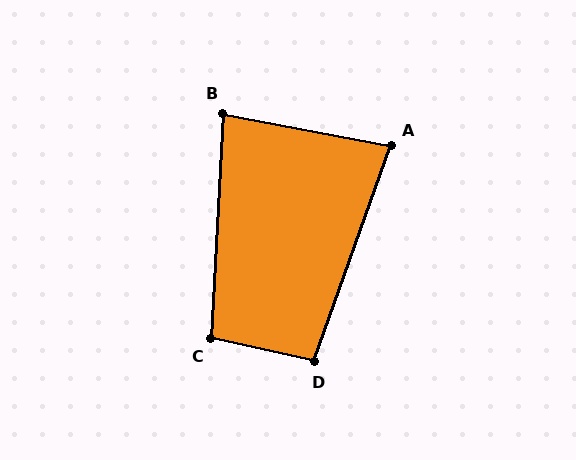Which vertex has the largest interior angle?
C, at approximately 99 degrees.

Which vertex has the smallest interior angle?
A, at approximately 81 degrees.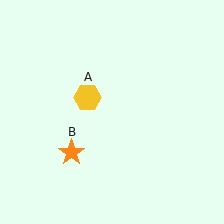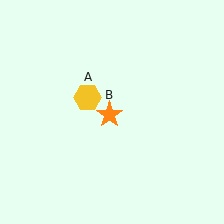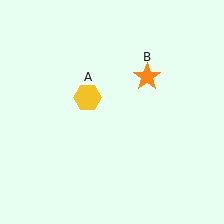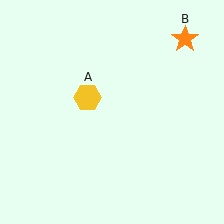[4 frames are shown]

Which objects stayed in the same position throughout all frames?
Yellow hexagon (object A) remained stationary.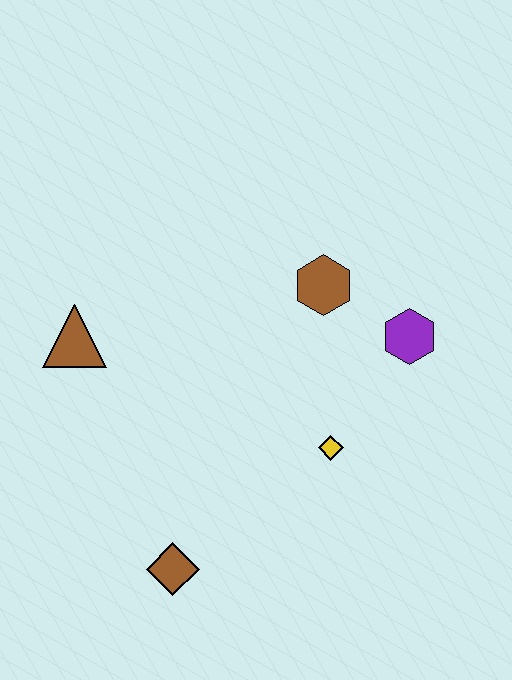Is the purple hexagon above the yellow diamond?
Yes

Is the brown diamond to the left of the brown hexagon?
Yes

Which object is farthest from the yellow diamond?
The brown triangle is farthest from the yellow diamond.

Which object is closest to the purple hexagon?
The brown hexagon is closest to the purple hexagon.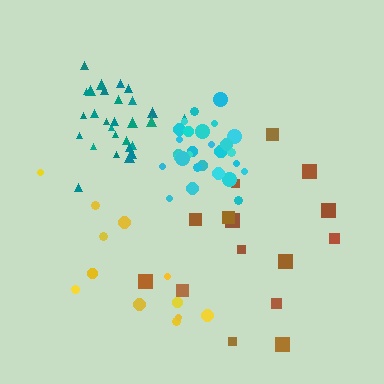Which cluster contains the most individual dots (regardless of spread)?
Cyan (31).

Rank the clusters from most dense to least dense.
cyan, teal, yellow, brown.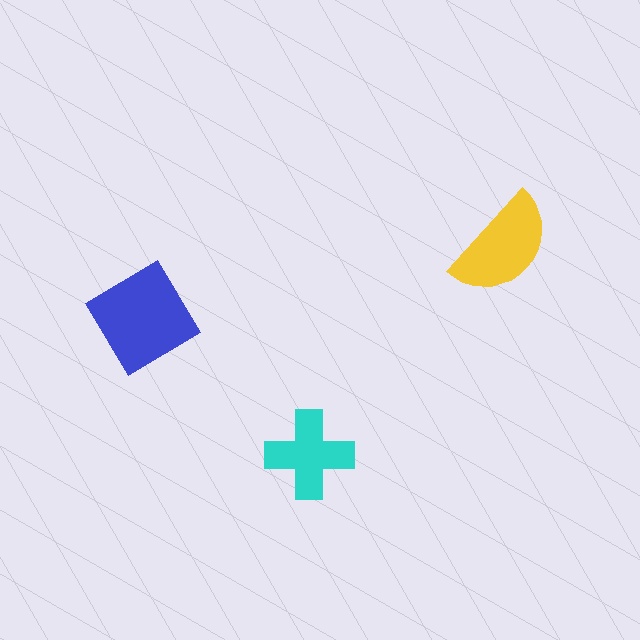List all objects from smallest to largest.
The cyan cross, the yellow semicircle, the blue diamond.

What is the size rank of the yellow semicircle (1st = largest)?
2nd.